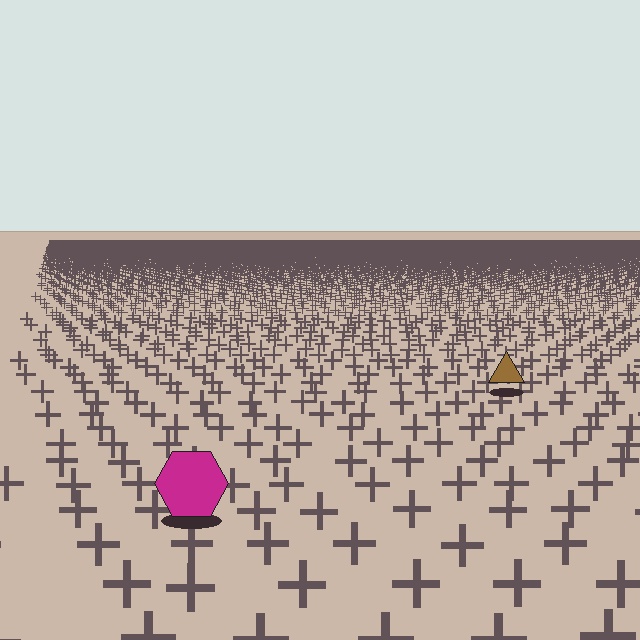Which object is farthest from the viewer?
The brown triangle is farthest from the viewer. It appears smaller and the ground texture around it is denser.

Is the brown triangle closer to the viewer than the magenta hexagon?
No. The magenta hexagon is closer — you can tell from the texture gradient: the ground texture is coarser near it.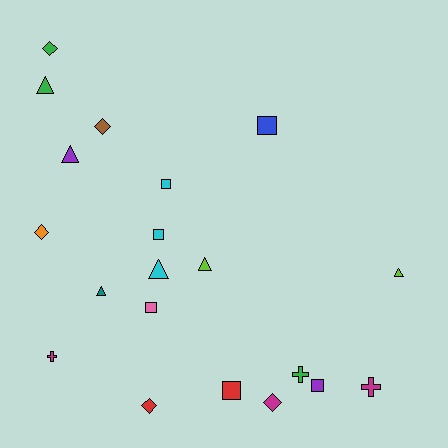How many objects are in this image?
There are 20 objects.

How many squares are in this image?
There are 6 squares.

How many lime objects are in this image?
There are 2 lime objects.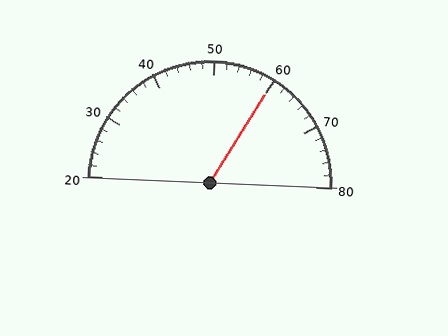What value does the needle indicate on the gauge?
The needle indicates approximately 60.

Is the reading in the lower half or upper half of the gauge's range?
The reading is in the upper half of the range (20 to 80).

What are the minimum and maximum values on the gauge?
The gauge ranges from 20 to 80.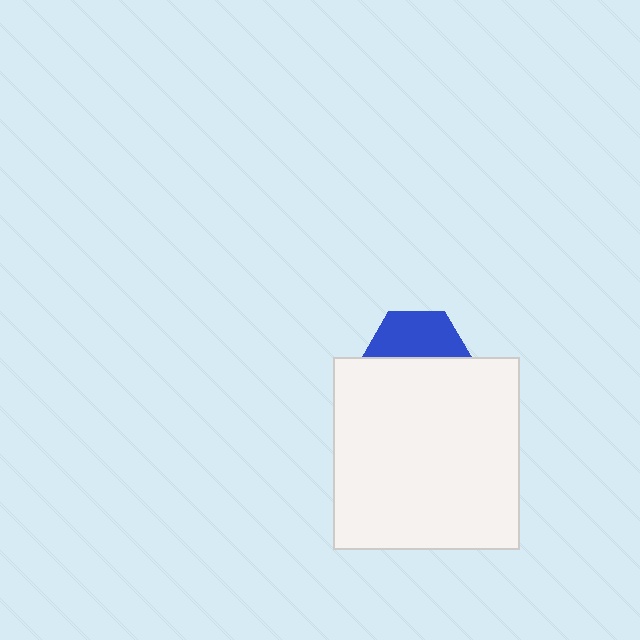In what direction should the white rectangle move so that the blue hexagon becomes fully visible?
The white rectangle should move down. That is the shortest direction to clear the overlap and leave the blue hexagon fully visible.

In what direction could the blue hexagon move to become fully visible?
The blue hexagon could move up. That would shift it out from behind the white rectangle entirely.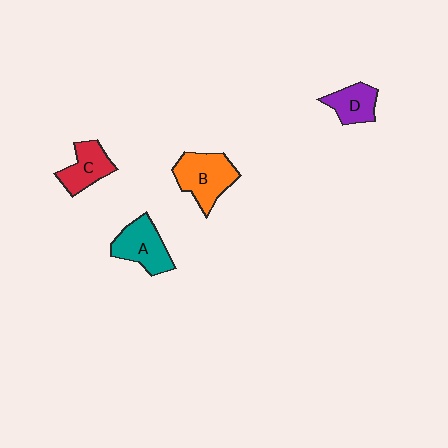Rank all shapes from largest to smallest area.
From largest to smallest: B (orange), A (teal), C (red), D (purple).